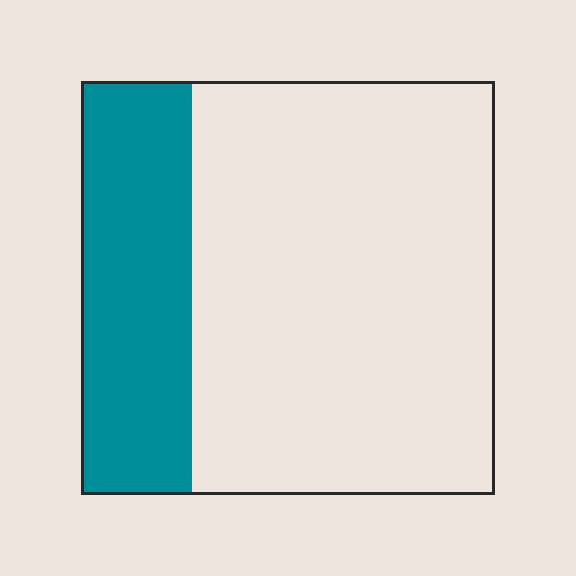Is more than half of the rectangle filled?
No.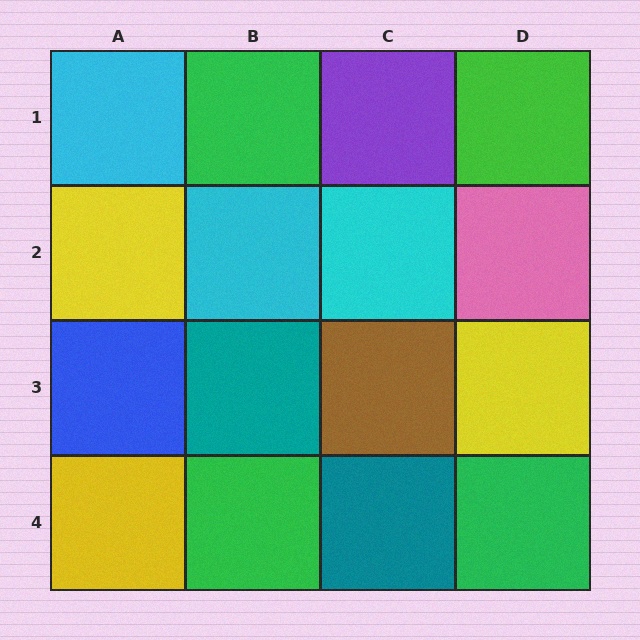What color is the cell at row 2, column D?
Pink.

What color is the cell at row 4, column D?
Green.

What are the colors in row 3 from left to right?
Blue, teal, brown, yellow.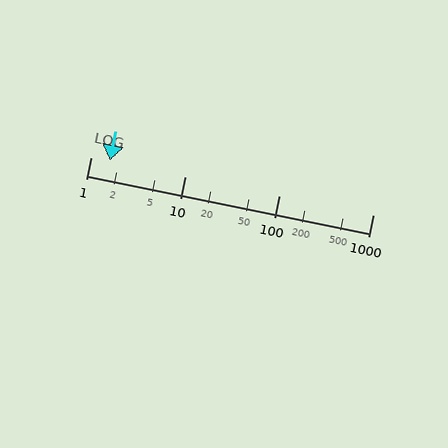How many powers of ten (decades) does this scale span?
The scale spans 3 decades, from 1 to 1000.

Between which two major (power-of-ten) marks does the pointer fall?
The pointer is between 1 and 10.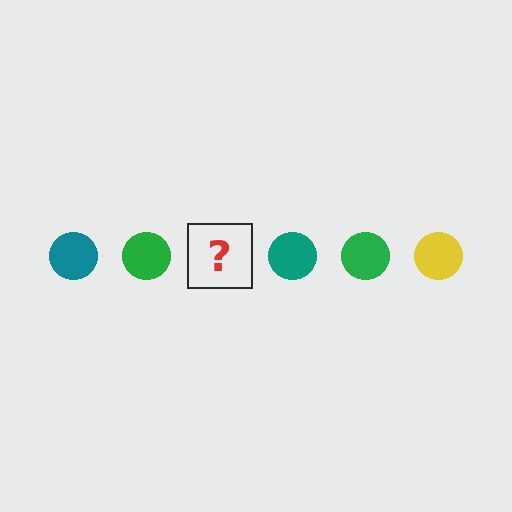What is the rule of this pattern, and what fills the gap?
The rule is that the pattern cycles through teal, green, yellow circles. The gap should be filled with a yellow circle.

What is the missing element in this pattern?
The missing element is a yellow circle.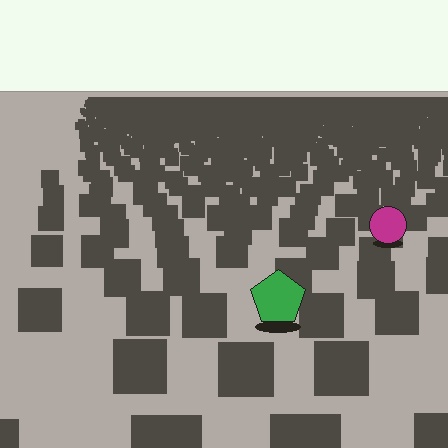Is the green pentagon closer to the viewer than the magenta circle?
Yes. The green pentagon is closer — you can tell from the texture gradient: the ground texture is coarser near it.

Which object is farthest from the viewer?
The magenta circle is farthest from the viewer. It appears smaller and the ground texture around it is denser.